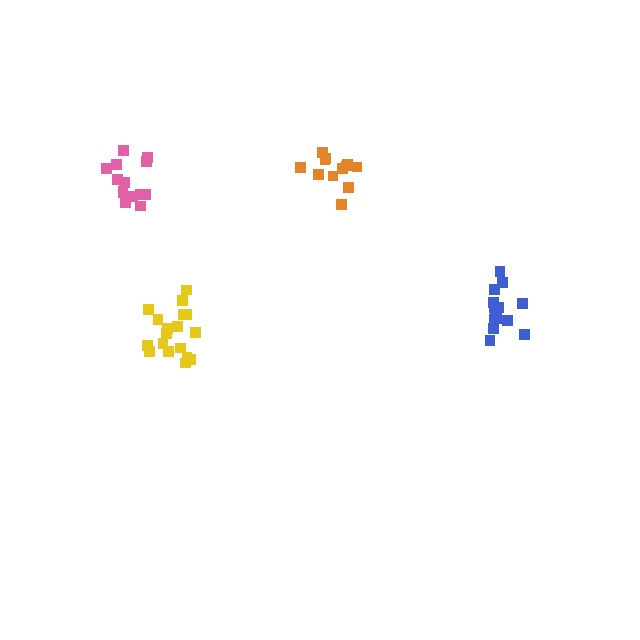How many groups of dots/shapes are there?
There are 4 groups.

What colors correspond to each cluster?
The clusters are colored: pink, yellow, blue, orange.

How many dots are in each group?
Group 1: 15 dots, Group 2: 18 dots, Group 3: 16 dots, Group 4: 12 dots (61 total).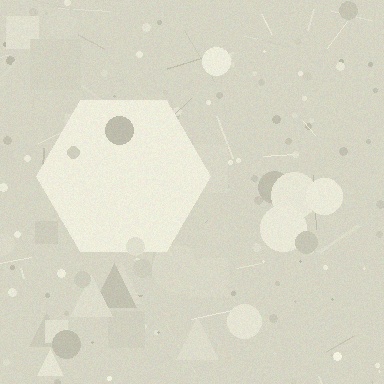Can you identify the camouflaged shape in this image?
The camouflaged shape is a hexagon.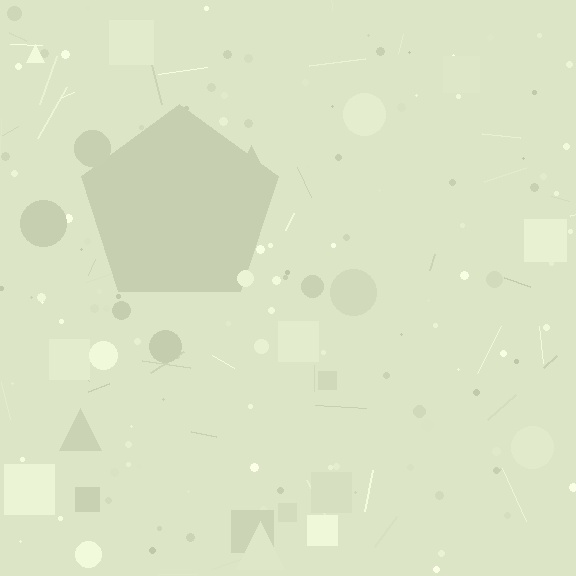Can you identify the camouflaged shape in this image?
The camouflaged shape is a pentagon.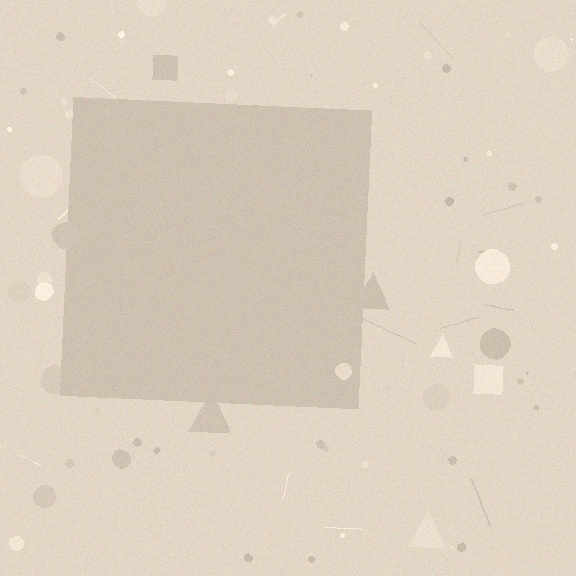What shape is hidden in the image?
A square is hidden in the image.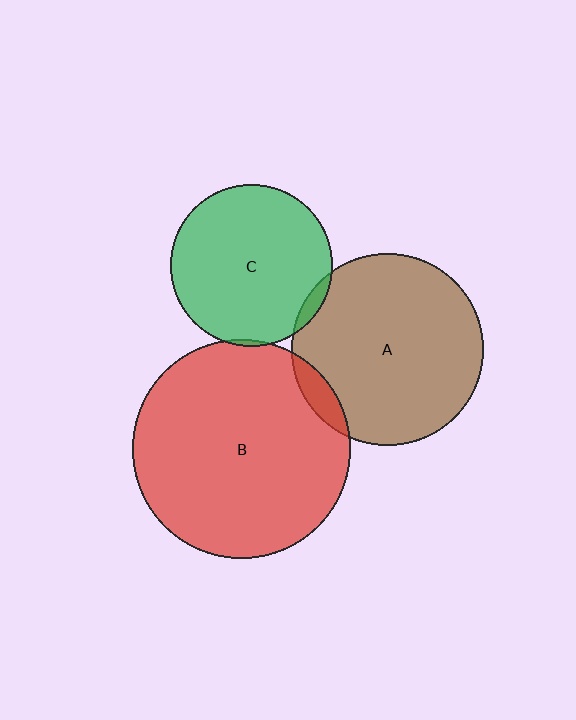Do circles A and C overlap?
Yes.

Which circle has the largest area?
Circle B (red).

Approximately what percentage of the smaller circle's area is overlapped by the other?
Approximately 5%.